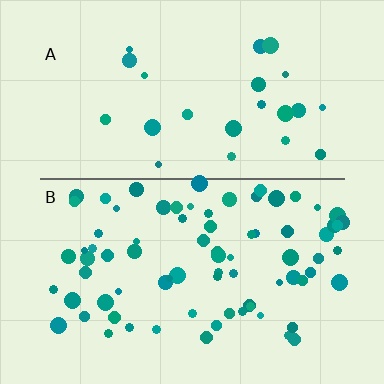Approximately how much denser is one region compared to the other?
Approximately 3.1× — region B over region A.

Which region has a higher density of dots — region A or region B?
B (the bottom).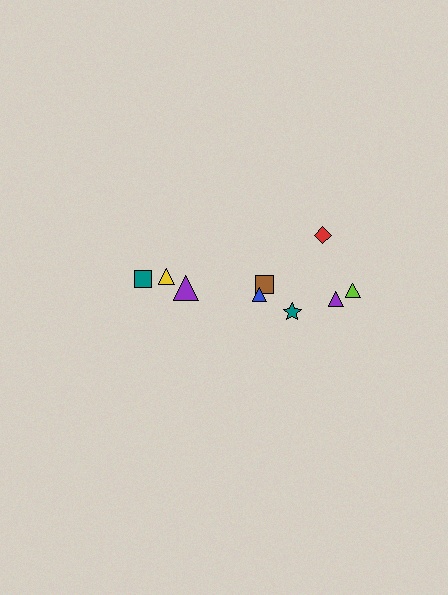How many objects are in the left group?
There are 3 objects.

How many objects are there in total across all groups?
There are 9 objects.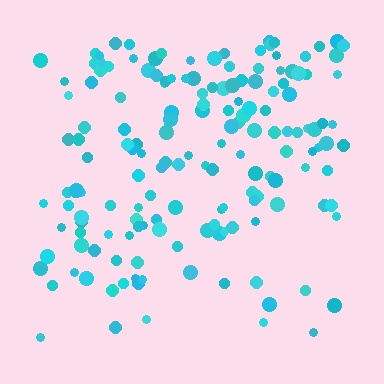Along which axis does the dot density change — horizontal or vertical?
Vertical.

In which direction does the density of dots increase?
From bottom to top, with the top side densest.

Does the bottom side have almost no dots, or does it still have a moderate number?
Still a moderate number, just noticeably fewer than the top.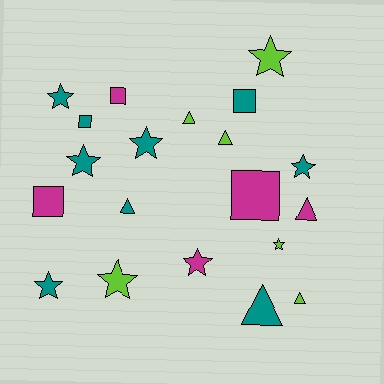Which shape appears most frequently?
Star, with 9 objects.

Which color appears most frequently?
Teal, with 9 objects.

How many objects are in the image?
There are 20 objects.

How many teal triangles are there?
There are 2 teal triangles.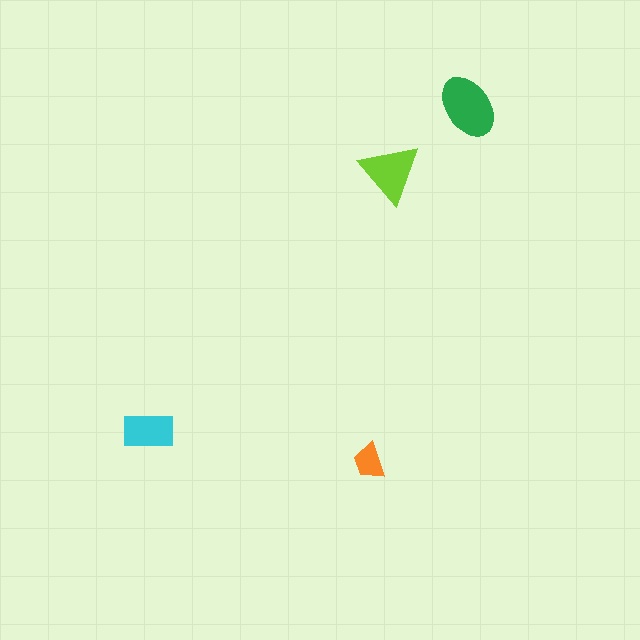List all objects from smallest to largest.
The orange trapezoid, the cyan rectangle, the lime triangle, the green ellipse.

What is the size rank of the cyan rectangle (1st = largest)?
3rd.